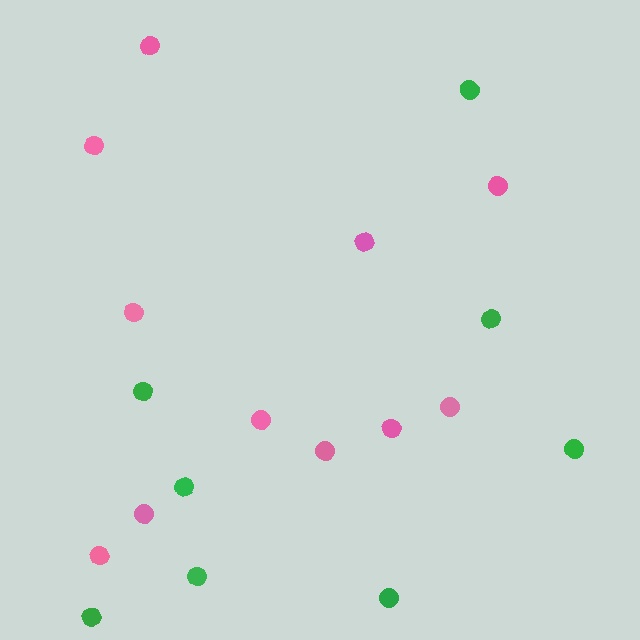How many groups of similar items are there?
There are 2 groups: one group of green circles (8) and one group of pink circles (11).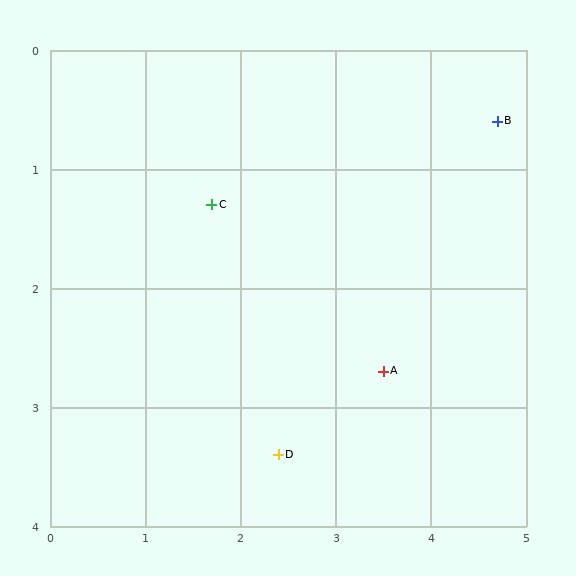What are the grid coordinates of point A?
Point A is at approximately (3.5, 2.7).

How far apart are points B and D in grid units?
Points B and D are about 3.6 grid units apart.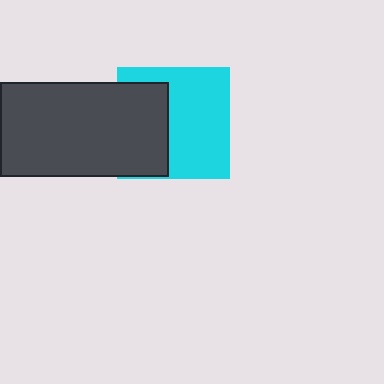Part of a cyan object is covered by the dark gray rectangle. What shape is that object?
It is a square.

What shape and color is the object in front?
The object in front is a dark gray rectangle.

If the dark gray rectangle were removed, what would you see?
You would see the complete cyan square.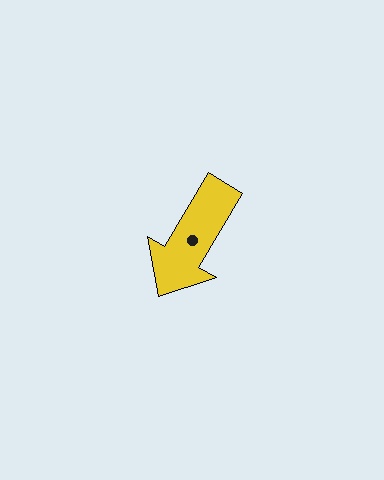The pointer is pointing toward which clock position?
Roughly 7 o'clock.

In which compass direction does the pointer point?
Southwest.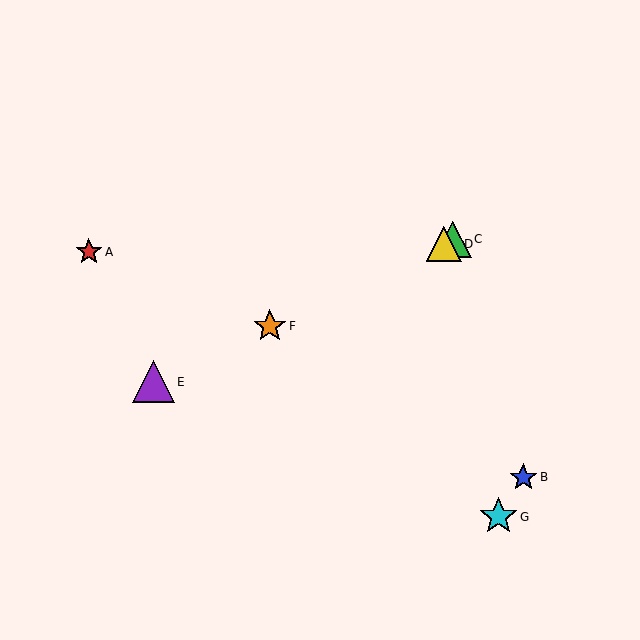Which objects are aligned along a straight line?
Objects C, D, E, F are aligned along a straight line.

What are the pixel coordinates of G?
Object G is at (498, 517).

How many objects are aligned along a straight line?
4 objects (C, D, E, F) are aligned along a straight line.